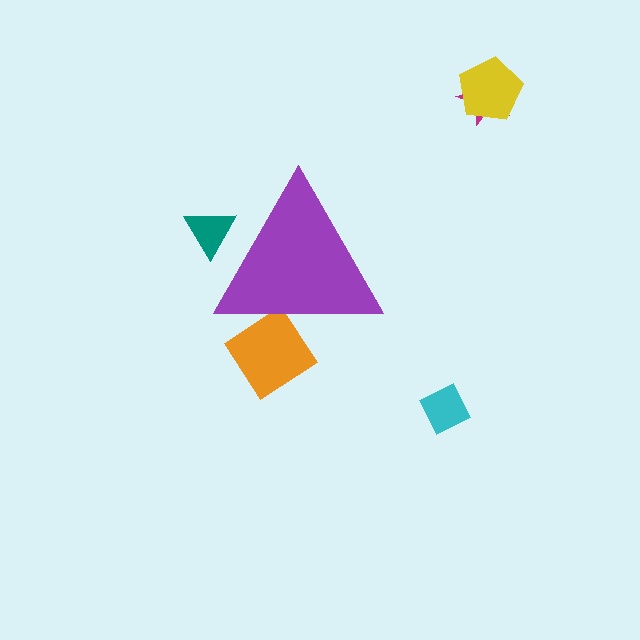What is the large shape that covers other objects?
A purple triangle.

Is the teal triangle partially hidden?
Yes, the teal triangle is partially hidden behind the purple triangle.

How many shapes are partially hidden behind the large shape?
2 shapes are partially hidden.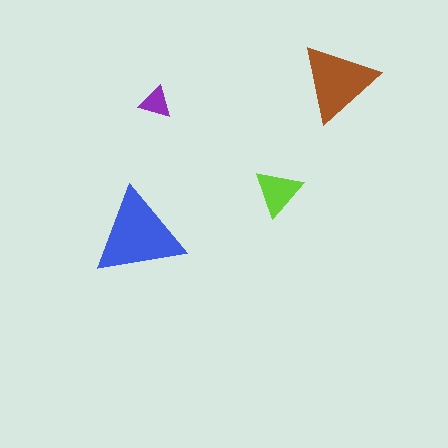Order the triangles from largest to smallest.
the blue one, the brown one, the lime one, the purple one.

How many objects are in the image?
There are 4 objects in the image.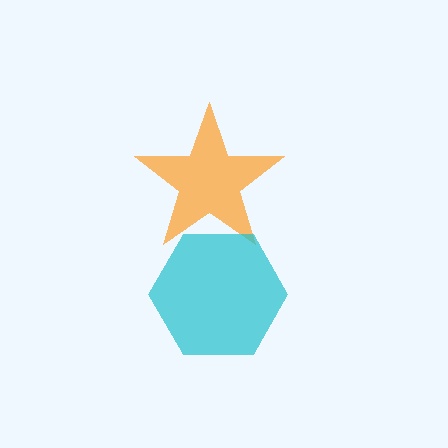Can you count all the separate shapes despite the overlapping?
Yes, there are 2 separate shapes.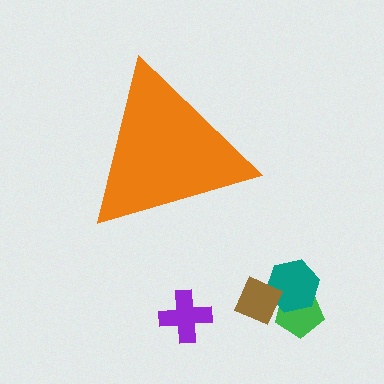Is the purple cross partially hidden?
No, the purple cross is fully visible.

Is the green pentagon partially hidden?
No, the green pentagon is fully visible.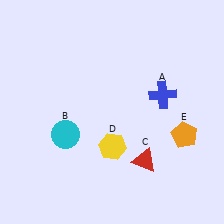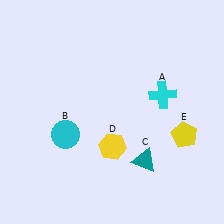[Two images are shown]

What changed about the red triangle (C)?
In Image 1, C is red. In Image 2, it changed to teal.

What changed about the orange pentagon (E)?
In Image 1, E is orange. In Image 2, it changed to yellow.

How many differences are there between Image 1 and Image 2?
There are 3 differences between the two images.